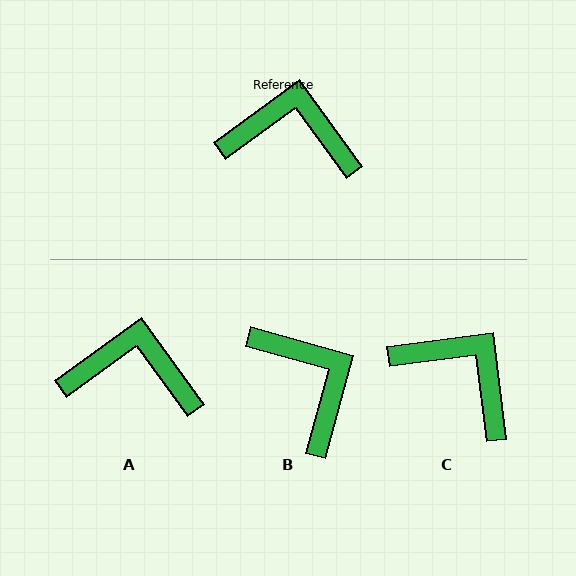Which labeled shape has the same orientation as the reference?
A.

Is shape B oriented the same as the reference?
No, it is off by about 51 degrees.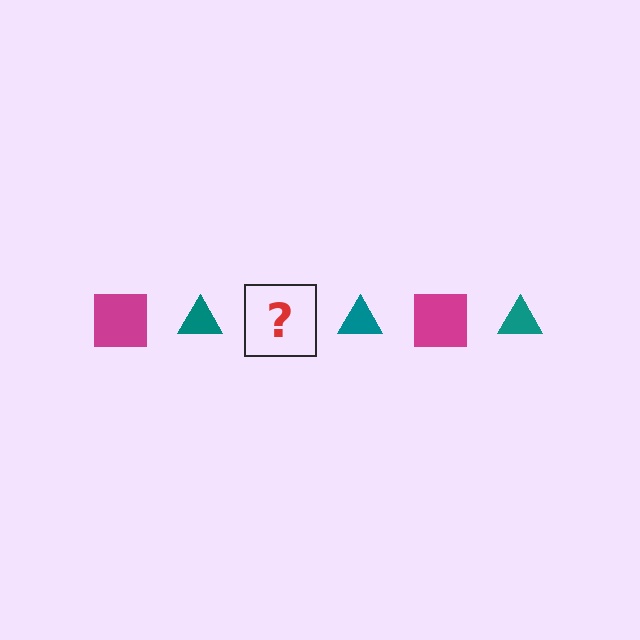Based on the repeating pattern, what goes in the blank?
The blank should be a magenta square.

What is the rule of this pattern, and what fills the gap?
The rule is that the pattern alternates between magenta square and teal triangle. The gap should be filled with a magenta square.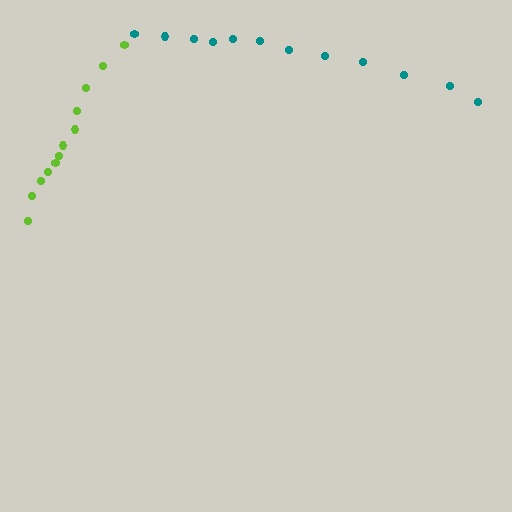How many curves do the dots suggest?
There are 2 distinct paths.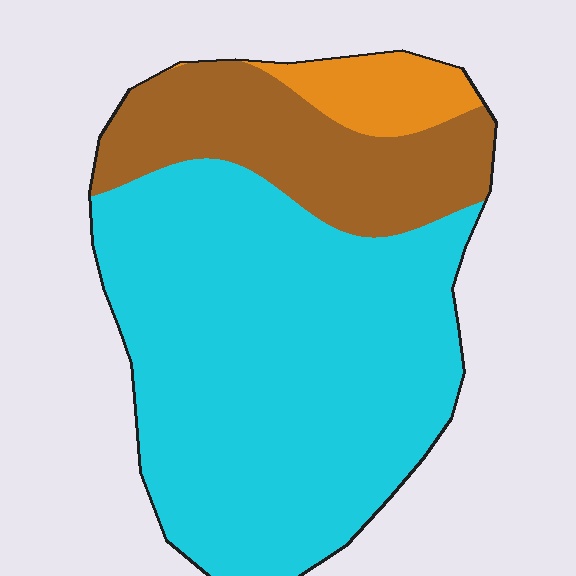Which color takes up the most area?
Cyan, at roughly 70%.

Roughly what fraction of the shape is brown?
Brown covers 24% of the shape.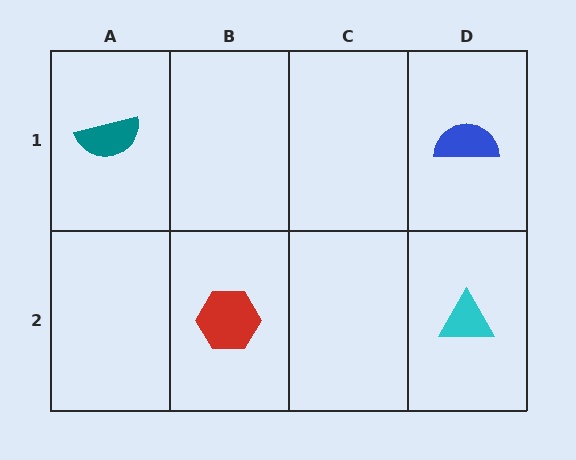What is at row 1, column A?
A teal semicircle.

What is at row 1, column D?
A blue semicircle.